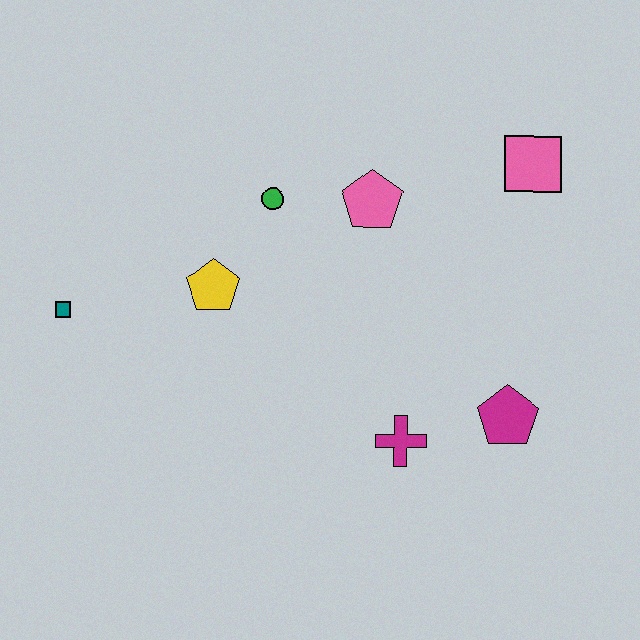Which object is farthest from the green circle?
The magenta pentagon is farthest from the green circle.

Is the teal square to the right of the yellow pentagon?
No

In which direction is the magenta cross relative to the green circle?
The magenta cross is below the green circle.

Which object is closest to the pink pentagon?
The green circle is closest to the pink pentagon.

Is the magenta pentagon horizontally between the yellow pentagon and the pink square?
Yes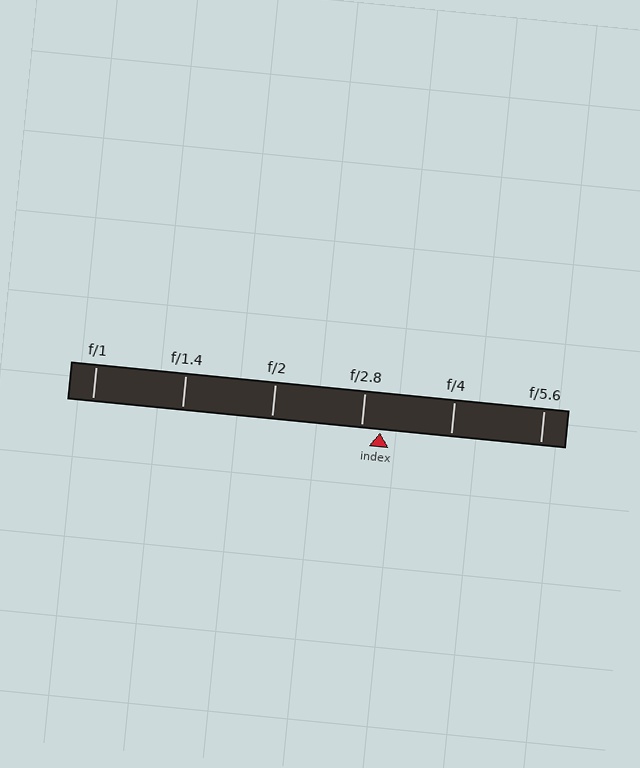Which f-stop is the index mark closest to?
The index mark is closest to f/2.8.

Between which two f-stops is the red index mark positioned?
The index mark is between f/2.8 and f/4.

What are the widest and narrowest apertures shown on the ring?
The widest aperture shown is f/1 and the narrowest is f/5.6.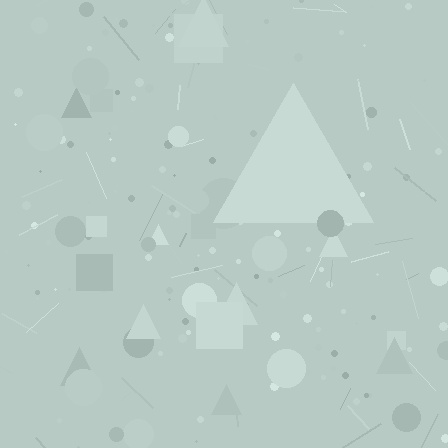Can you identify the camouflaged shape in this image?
The camouflaged shape is a triangle.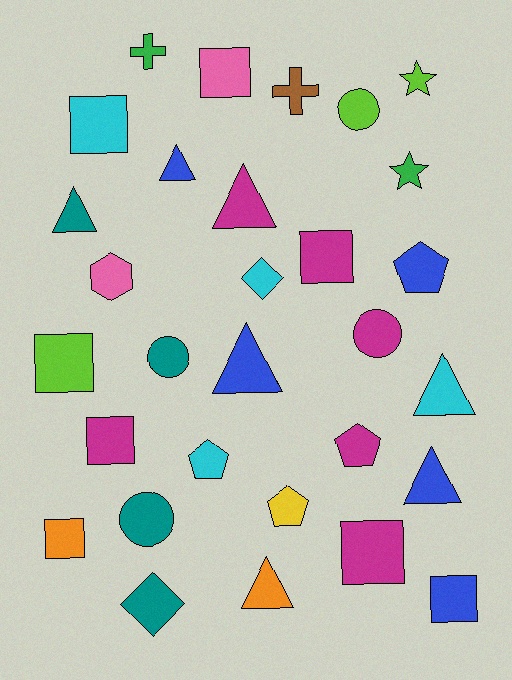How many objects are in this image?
There are 30 objects.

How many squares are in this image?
There are 8 squares.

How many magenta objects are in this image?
There are 6 magenta objects.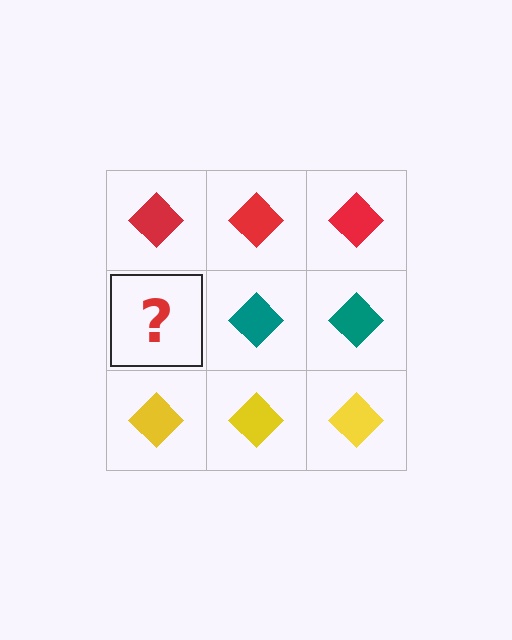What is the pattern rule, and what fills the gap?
The rule is that each row has a consistent color. The gap should be filled with a teal diamond.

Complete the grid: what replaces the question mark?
The question mark should be replaced with a teal diamond.